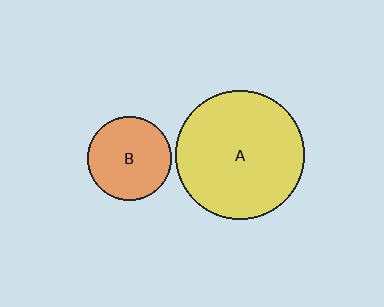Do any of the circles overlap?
No, none of the circles overlap.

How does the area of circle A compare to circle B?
Approximately 2.4 times.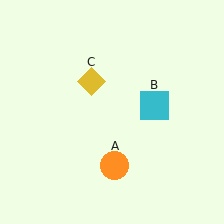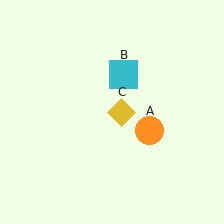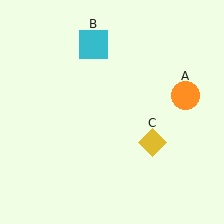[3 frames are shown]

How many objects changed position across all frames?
3 objects changed position: orange circle (object A), cyan square (object B), yellow diamond (object C).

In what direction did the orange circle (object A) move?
The orange circle (object A) moved up and to the right.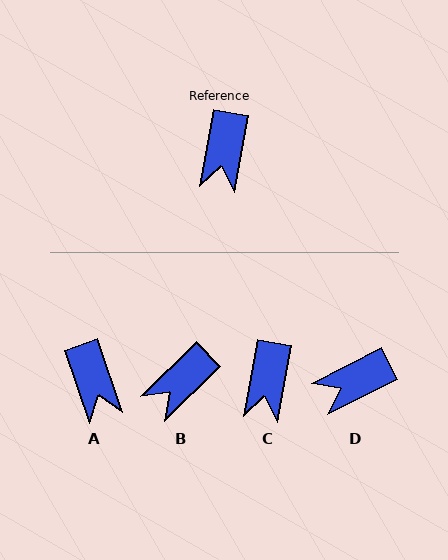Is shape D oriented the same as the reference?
No, it is off by about 52 degrees.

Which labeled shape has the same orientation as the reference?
C.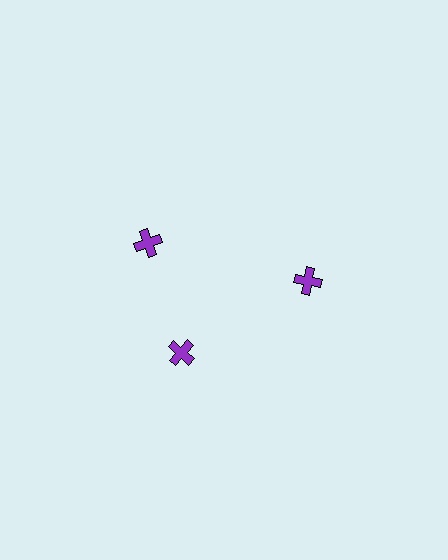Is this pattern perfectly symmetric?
No. The 3 purple crosses are arranged in a ring, but one element near the 11 o'clock position is rotated out of alignment along the ring, breaking the 3-fold rotational symmetry.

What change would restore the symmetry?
The symmetry would be restored by rotating it back into even spacing with its neighbors so that all 3 crosses sit at equal angles and equal distance from the center.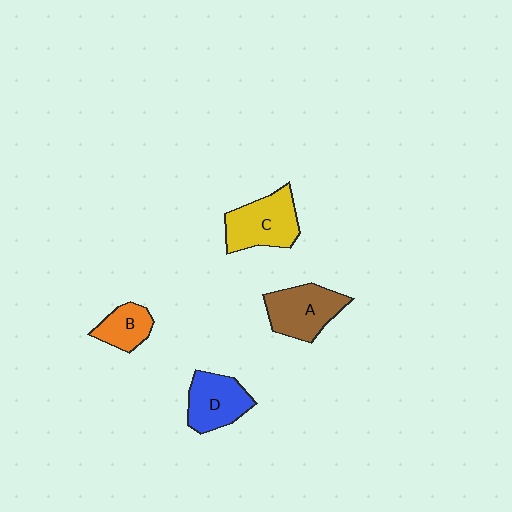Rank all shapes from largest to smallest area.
From largest to smallest: C (yellow), A (brown), D (blue), B (orange).